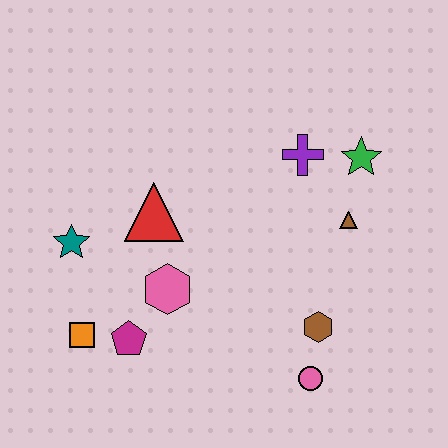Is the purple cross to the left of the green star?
Yes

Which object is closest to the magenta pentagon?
The orange square is closest to the magenta pentagon.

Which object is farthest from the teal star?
The green star is farthest from the teal star.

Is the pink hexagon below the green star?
Yes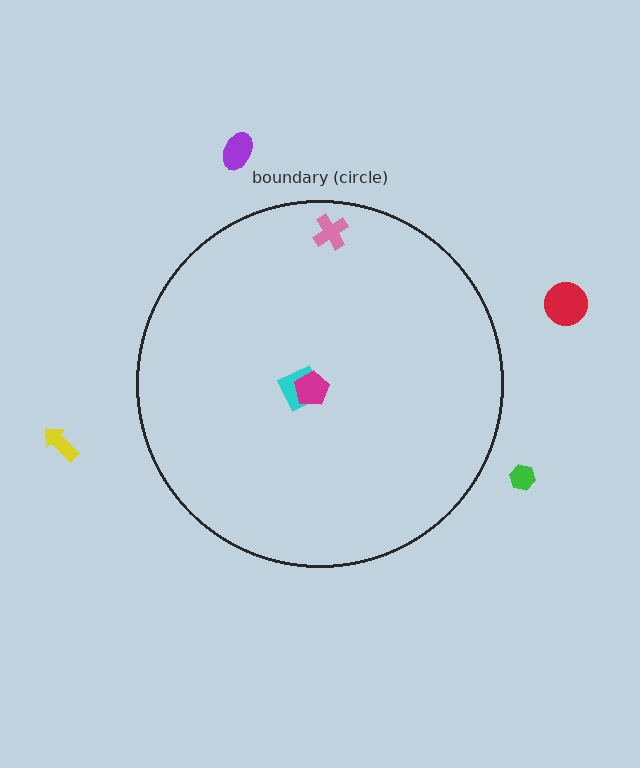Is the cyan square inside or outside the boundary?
Inside.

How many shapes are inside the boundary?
3 inside, 4 outside.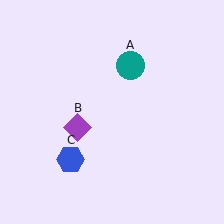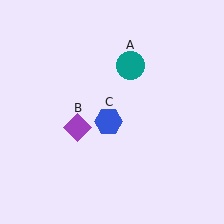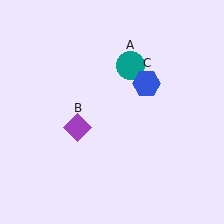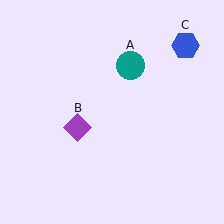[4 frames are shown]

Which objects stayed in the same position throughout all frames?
Teal circle (object A) and purple diamond (object B) remained stationary.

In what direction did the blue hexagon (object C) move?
The blue hexagon (object C) moved up and to the right.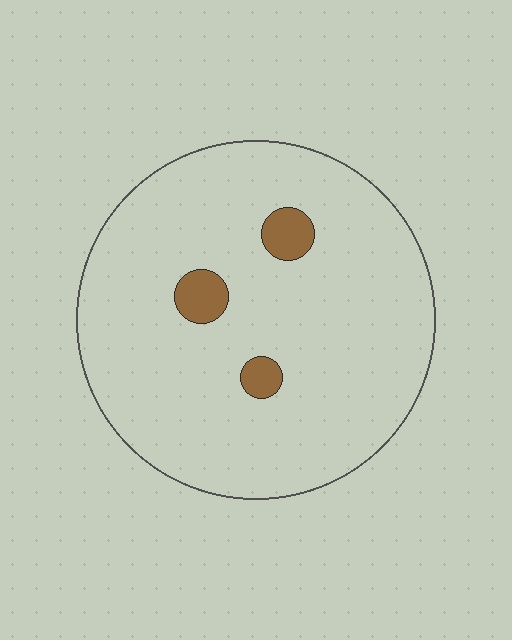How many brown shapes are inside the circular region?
3.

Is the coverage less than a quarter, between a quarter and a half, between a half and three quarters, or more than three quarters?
Less than a quarter.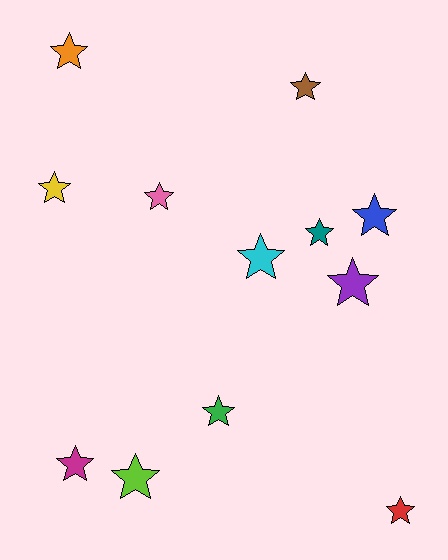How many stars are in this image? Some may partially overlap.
There are 12 stars.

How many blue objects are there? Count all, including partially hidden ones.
There is 1 blue object.